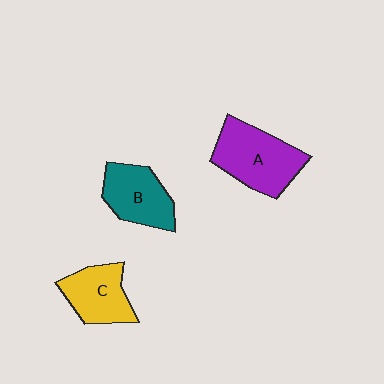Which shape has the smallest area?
Shape C (yellow).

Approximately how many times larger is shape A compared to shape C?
Approximately 1.4 times.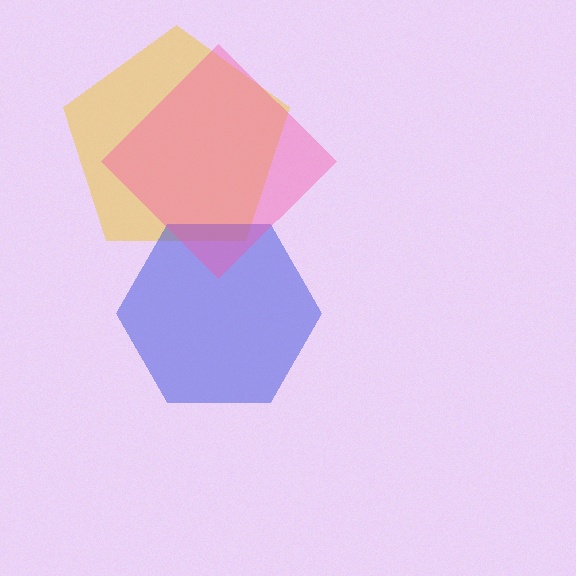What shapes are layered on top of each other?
The layered shapes are: a yellow pentagon, a blue hexagon, a pink diamond.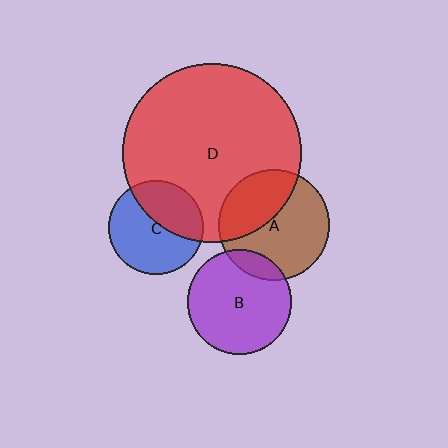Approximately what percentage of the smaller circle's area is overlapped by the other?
Approximately 40%.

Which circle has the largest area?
Circle D (red).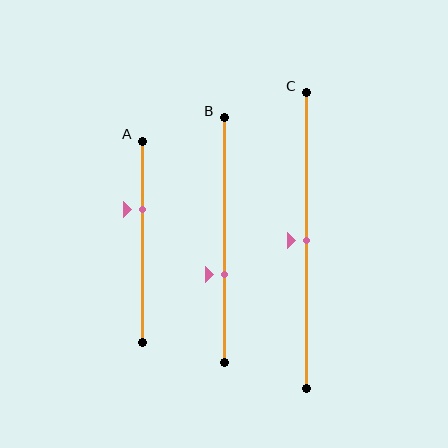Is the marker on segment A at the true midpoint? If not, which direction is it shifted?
No, the marker on segment A is shifted upward by about 16% of the segment length.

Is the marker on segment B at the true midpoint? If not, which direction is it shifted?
No, the marker on segment B is shifted downward by about 14% of the segment length.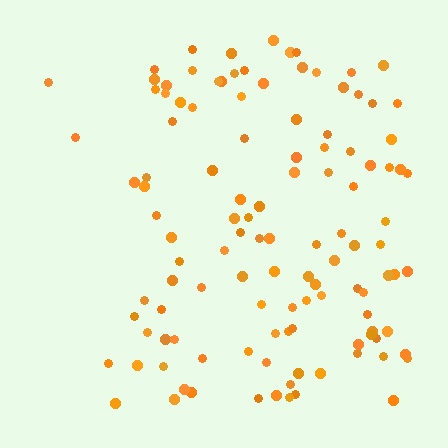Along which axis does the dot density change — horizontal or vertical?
Horizontal.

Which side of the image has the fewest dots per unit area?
The left.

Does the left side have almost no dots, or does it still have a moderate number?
Still a moderate number, just noticeably fewer than the right.